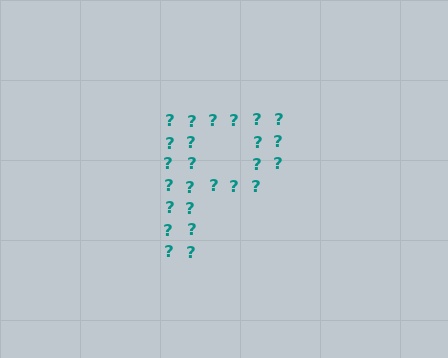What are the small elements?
The small elements are question marks.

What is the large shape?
The large shape is the letter P.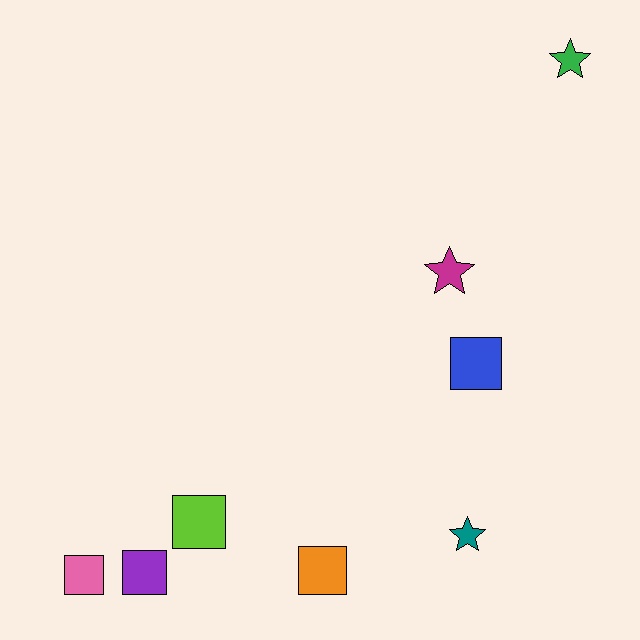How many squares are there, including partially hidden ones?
There are 5 squares.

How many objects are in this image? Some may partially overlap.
There are 8 objects.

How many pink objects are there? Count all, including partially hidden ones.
There is 1 pink object.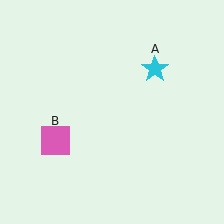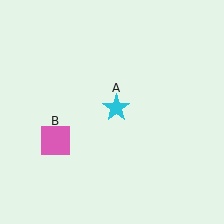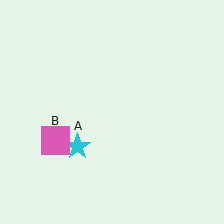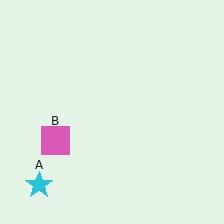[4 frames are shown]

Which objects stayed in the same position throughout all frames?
Pink square (object B) remained stationary.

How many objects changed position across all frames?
1 object changed position: cyan star (object A).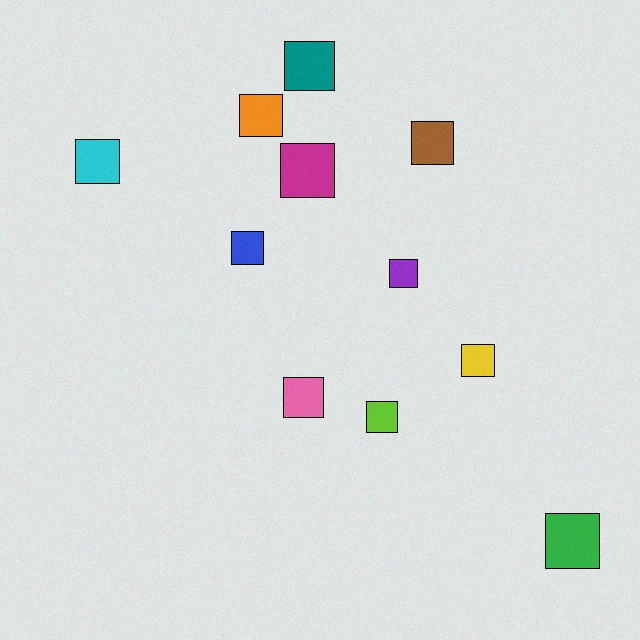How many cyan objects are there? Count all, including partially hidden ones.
There is 1 cyan object.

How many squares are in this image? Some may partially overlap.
There are 11 squares.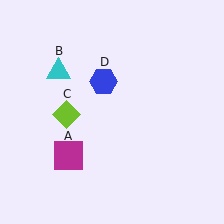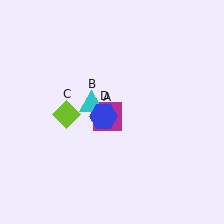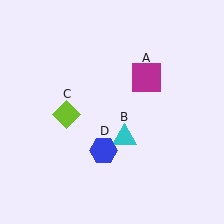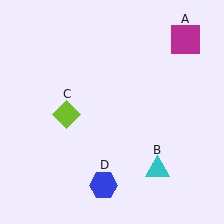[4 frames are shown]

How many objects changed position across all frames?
3 objects changed position: magenta square (object A), cyan triangle (object B), blue hexagon (object D).